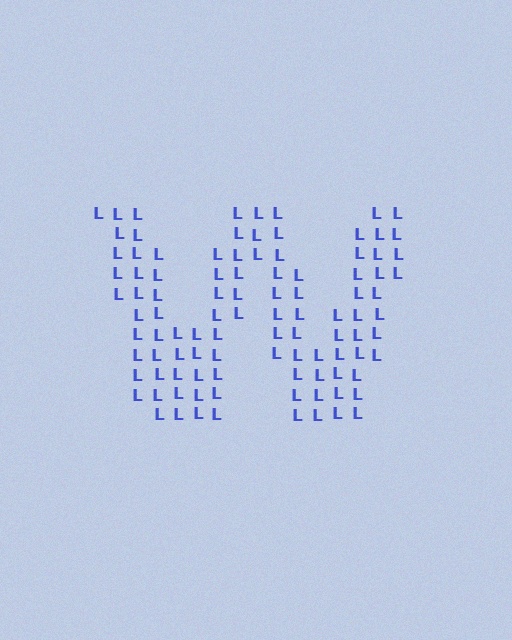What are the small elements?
The small elements are letter L's.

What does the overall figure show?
The overall figure shows the letter W.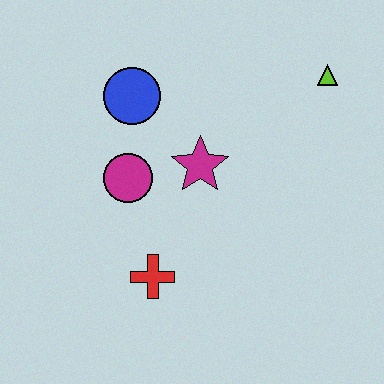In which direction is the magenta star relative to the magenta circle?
The magenta star is to the right of the magenta circle.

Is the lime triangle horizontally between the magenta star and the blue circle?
No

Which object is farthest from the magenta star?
The lime triangle is farthest from the magenta star.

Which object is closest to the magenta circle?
The magenta star is closest to the magenta circle.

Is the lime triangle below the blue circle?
No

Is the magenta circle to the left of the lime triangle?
Yes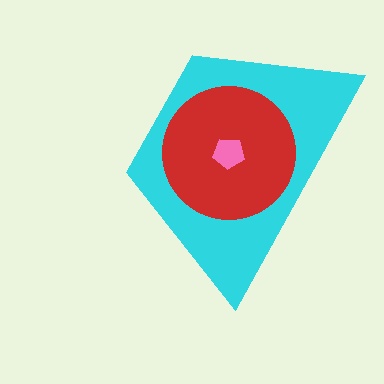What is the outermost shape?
The cyan trapezoid.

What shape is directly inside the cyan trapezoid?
The red circle.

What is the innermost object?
The pink pentagon.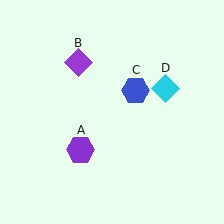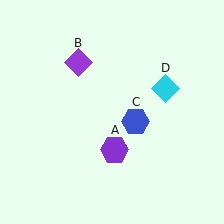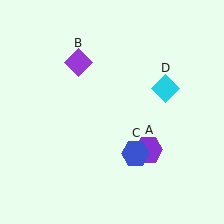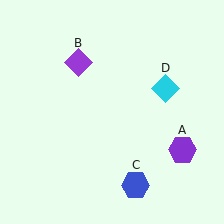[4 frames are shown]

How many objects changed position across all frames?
2 objects changed position: purple hexagon (object A), blue hexagon (object C).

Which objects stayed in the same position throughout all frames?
Purple diamond (object B) and cyan diamond (object D) remained stationary.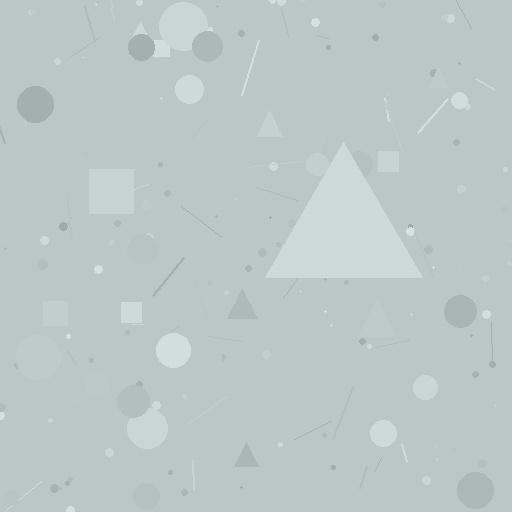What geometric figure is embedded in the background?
A triangle is embedded in the background.